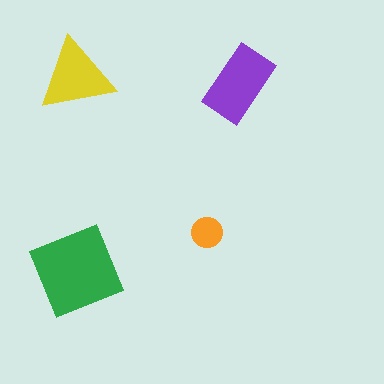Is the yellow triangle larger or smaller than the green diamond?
Smaller.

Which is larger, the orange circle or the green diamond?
The green diamond.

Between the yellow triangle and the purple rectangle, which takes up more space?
The purple rectangle.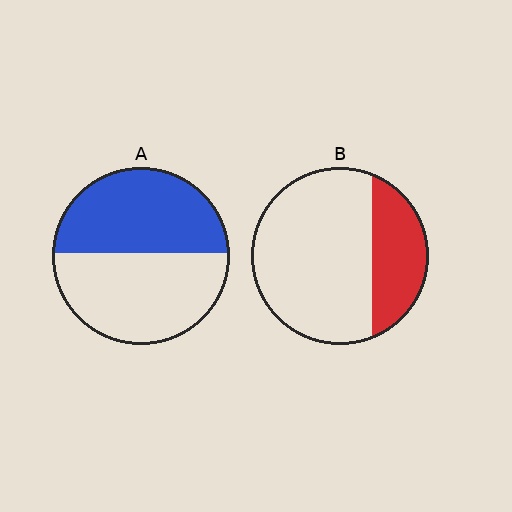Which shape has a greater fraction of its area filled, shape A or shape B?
Shape A.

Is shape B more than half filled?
No.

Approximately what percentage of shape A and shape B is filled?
A is approximately 50% and B is approximately 30%.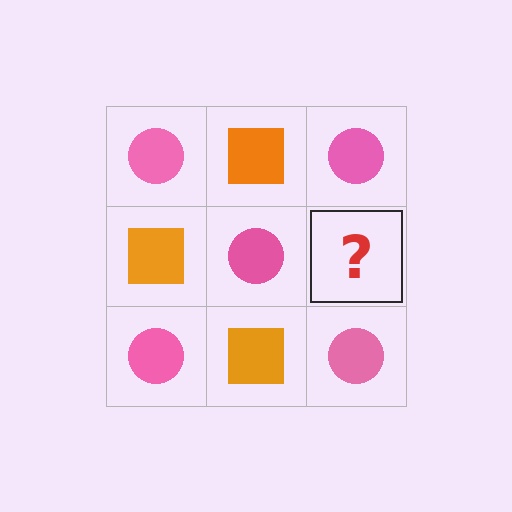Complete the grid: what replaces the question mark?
The question mark should be replaced with an orange square.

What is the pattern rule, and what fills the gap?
The rule is that it alternates pink circle and orange square in a checkerboard pattern. The gap should be filled with an orange square.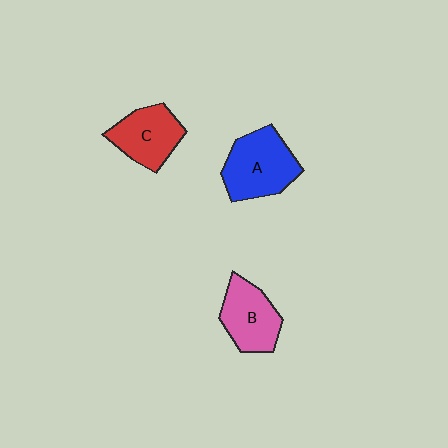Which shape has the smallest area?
Shape C (red).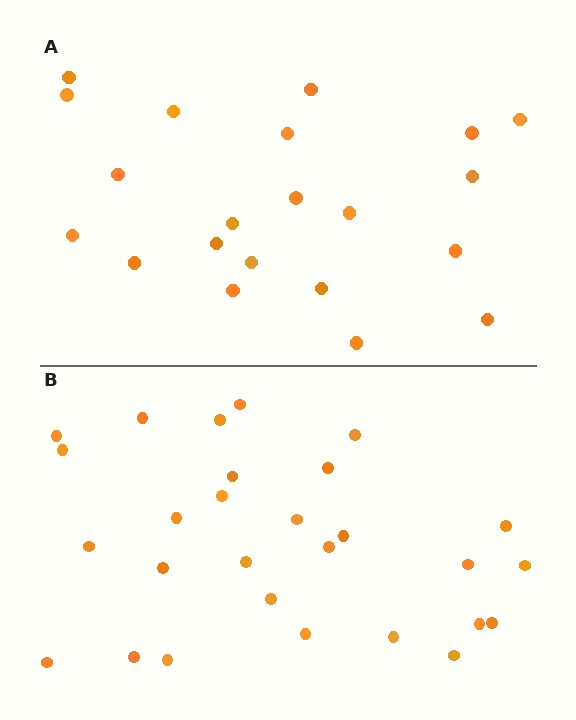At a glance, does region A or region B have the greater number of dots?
Region B (the bottom region) has more dots.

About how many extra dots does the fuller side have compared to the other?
Region B has roughly 8 or so more dots than region A.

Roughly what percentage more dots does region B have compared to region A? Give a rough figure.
About 35% more.